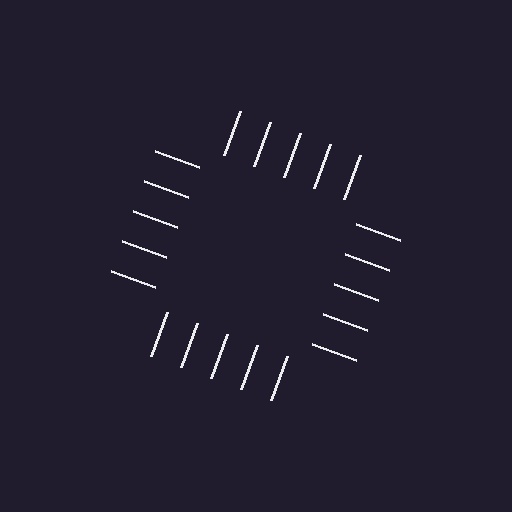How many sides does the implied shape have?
4 sides — the line-ends trace a square.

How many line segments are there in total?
20 — 5 along each of the 4 edges.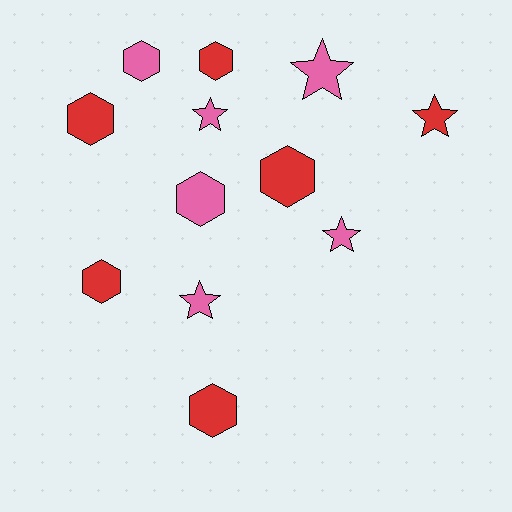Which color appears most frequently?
Red, with 6 objects.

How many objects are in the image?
There are 12 objects.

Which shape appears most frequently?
Hexagon, with 7 objects.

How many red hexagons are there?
There are 5 red hexagons.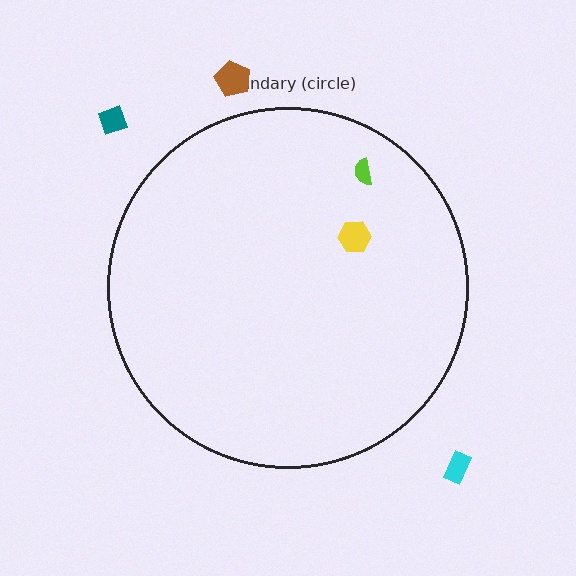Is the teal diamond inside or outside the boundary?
Outside.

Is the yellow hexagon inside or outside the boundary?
Inside.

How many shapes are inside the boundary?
2 inside, 3 outside.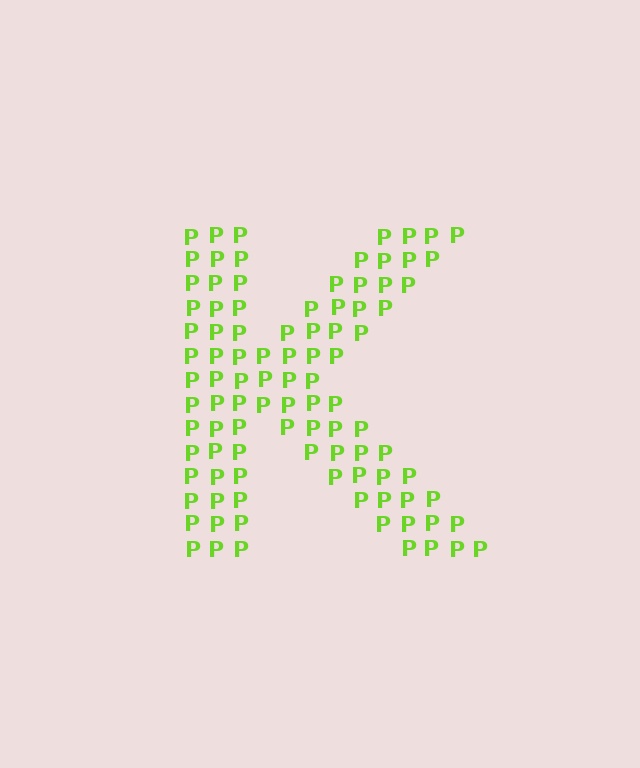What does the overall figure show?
The overall figure shows the letter K.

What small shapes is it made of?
It is made of small letter P's.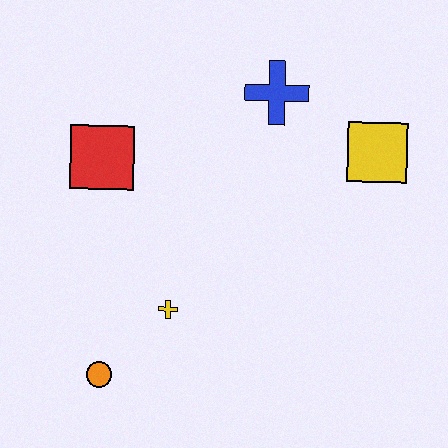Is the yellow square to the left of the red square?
No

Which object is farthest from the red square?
The yellow square is farthest from the red square.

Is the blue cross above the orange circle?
Yes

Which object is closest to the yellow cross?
The orange circle is closest to the yellow cross.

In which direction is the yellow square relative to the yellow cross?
The yellow square is to the right of the yellow cross.